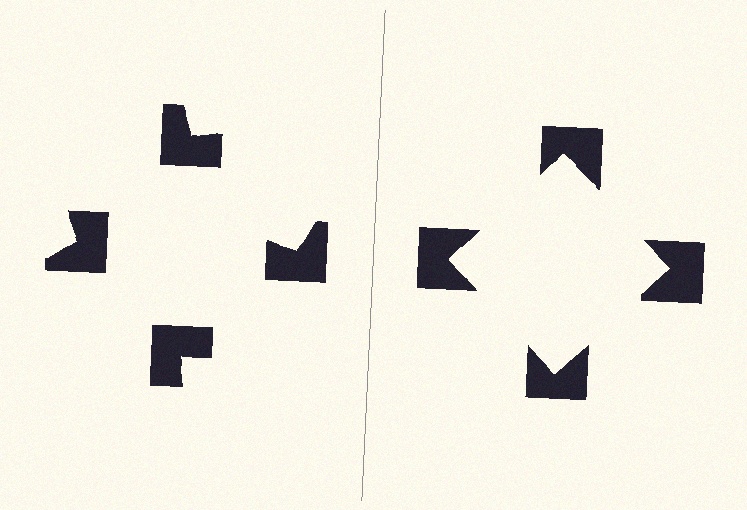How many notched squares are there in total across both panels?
8 — 4 on each side.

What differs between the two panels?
The notched squares are positioned identically on both sides; only the wedge orientations differ. On the right they align to a square; on the left they are misaligned.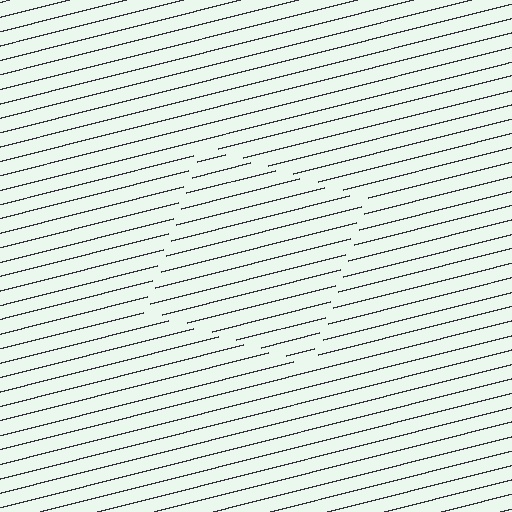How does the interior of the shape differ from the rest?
The interior of the shape contains the same grating, shifted by half a period — the contour is defined by the phase discontinuity where line-ends from the inner and outer gratings abut.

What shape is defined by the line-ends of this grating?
An illusory square. The interior of the shape contains the same grating, shifted by half a period — the contour is defined by the phase discontinuity where line-ends from the inner and outer gratings abut.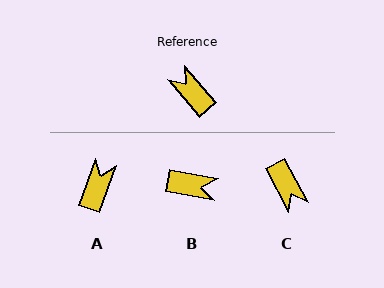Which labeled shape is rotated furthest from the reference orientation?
C, about 167 degrees away.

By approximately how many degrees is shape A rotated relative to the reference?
Approximately 61 degrees clockwise.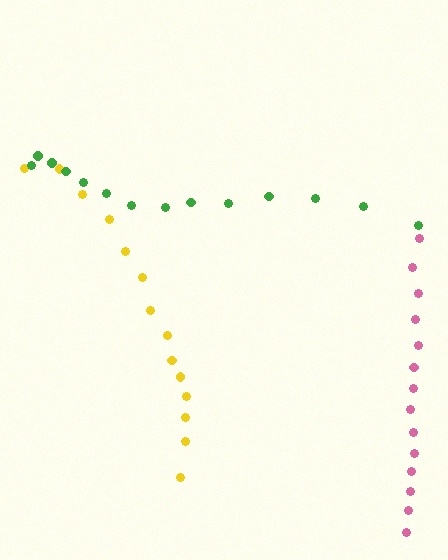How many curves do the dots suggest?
There are 3 distinct paths.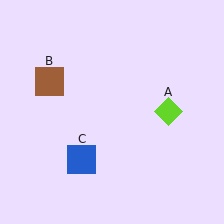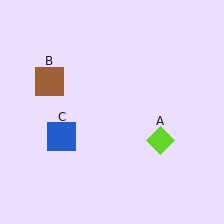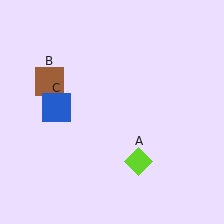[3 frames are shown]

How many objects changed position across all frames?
2 objects changed position: lime diamond (object A), blue square (object C).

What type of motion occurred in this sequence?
The lime diamond (object A), blue square (object C) rotated clockwise around the center of the scene.